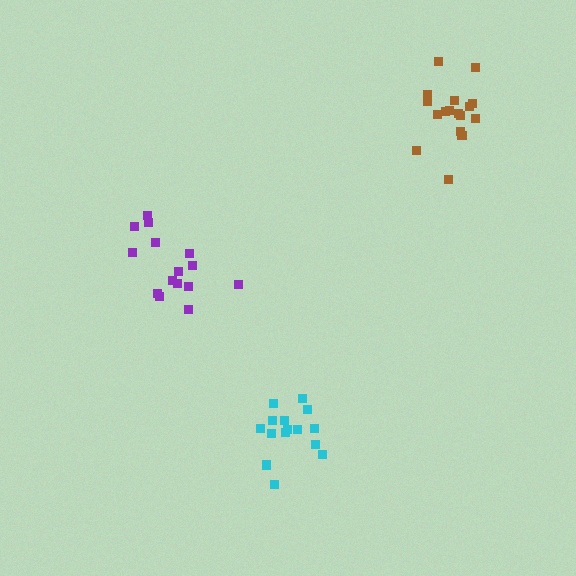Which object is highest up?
The brown cluster is topmost.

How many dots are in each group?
Group 1: 15 dots, Group 2: 17 dots, Group 3: 15 dots (47 total).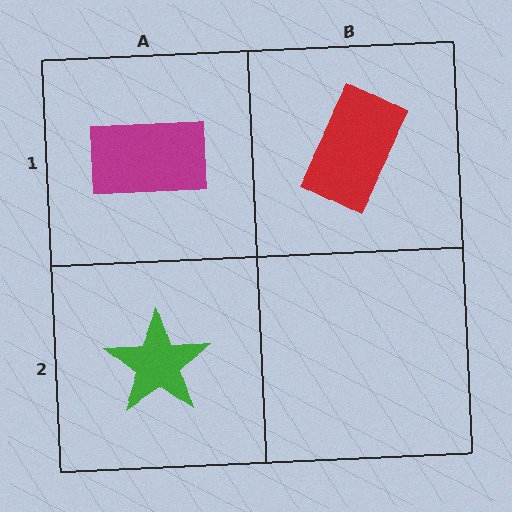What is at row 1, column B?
A red rectangle.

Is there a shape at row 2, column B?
No, that cell is empty.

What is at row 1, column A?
A magenta rectangle.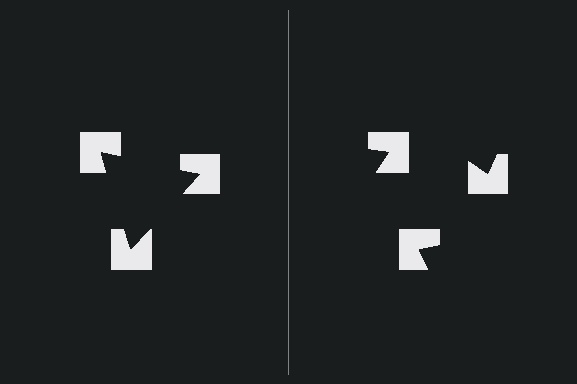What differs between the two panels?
The notched squares are positioned identically on both sides; only the wedge orientations differ. On the left they align to a triangle; on the right they are misaligned.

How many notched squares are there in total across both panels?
6 — 3 on each side.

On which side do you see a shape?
An illusory triangle appears on the left side. On the right side the wedge cuts are rotated, so no coherent shape forms.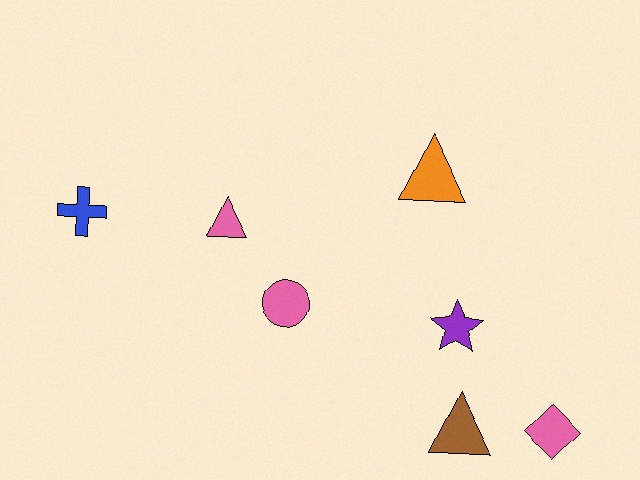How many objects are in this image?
There are 7 objects.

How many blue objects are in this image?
There is 1 blue object.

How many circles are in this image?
There is 1 circle.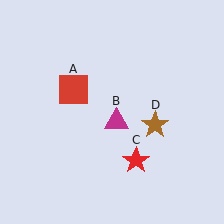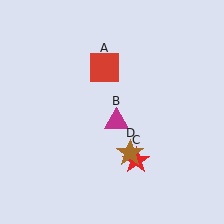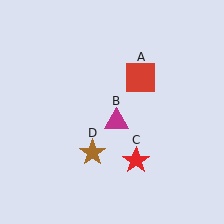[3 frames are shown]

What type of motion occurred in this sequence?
The red square (object A), brown star (object D) rotated clockwise around the center of the scene.